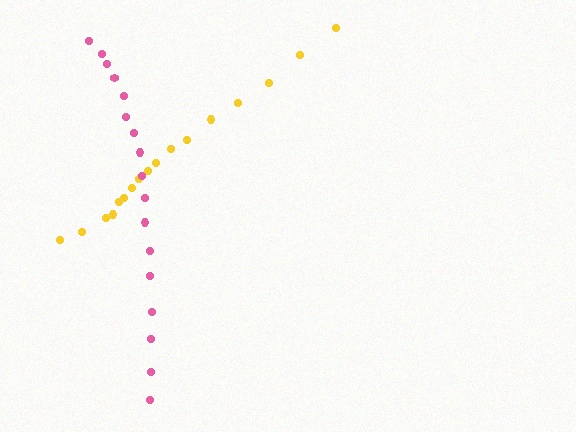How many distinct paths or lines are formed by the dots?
There are 2 distinct paths.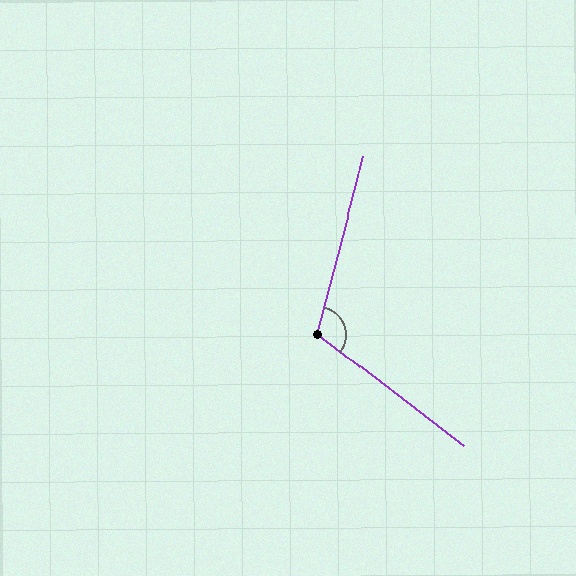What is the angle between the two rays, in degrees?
Approximately 113 degrees.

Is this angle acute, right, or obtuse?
It is obtuse.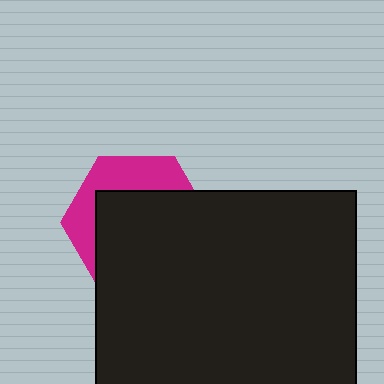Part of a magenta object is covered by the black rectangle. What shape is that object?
It is a hexagon.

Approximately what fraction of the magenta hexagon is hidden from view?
Roughly 66% of the magenta hexagon is hidden behind the black rectangle.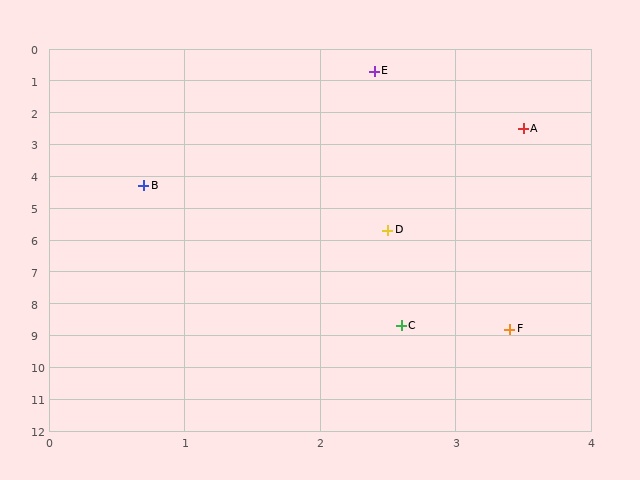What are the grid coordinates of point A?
Point A is at approximately (3.5, 2.5).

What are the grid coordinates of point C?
Point C is at approximately (2.6, 8.7).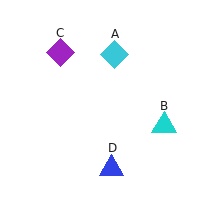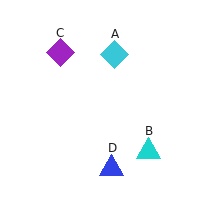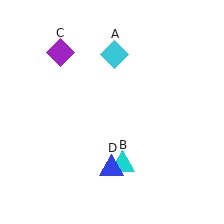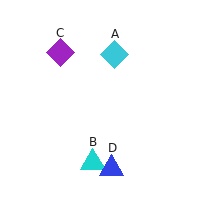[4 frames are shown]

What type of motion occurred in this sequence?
The cyan triangle (object B) rotated clockwise around the center of the scene.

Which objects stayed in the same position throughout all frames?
Cyan diamond (object A) and purple diamond (object C) and blue triangle (object D) remained stationary.